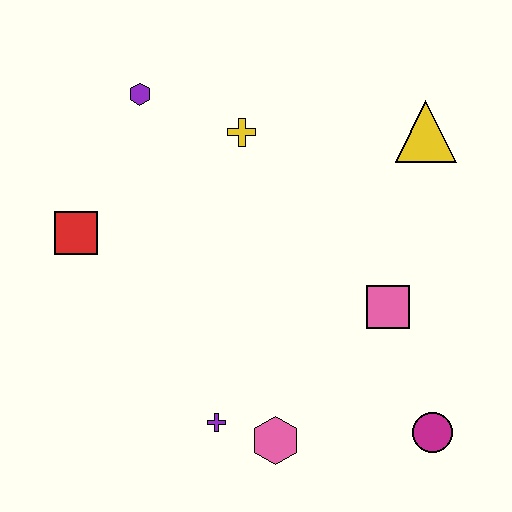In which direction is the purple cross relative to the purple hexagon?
The purple cross is below the purple hexagon.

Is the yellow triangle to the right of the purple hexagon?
Yes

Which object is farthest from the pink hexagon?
The purple hexagon is farthest from the pink hexagon.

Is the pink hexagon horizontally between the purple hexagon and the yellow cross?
No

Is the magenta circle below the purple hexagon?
Yes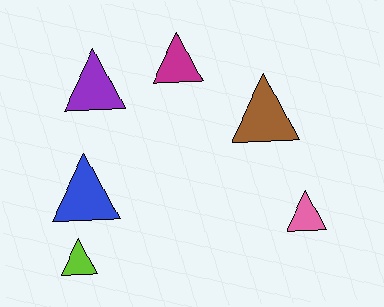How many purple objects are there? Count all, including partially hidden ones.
There is 1 purple object.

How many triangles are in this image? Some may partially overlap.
There are 6 triangles.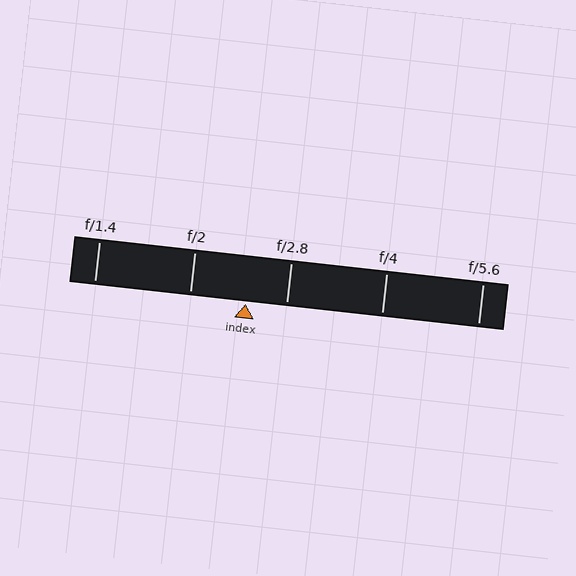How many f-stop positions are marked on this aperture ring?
There are 5 f-stop positions marked.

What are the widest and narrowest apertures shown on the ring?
The widest aperture shown is f/1.4 and the narrowest is f/5.6.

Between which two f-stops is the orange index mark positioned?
The index mark is between f/2 and f/2.8.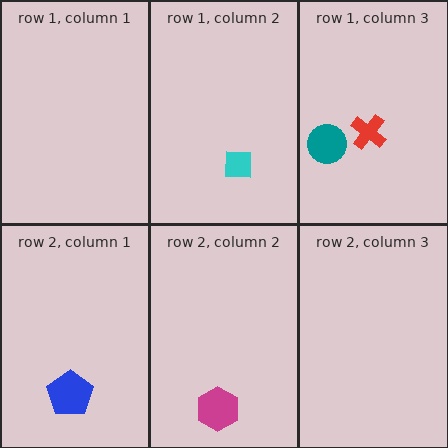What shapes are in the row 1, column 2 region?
The cyan square.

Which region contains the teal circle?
The row 1, column 3 region.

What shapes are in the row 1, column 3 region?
The teal circle, the red cross.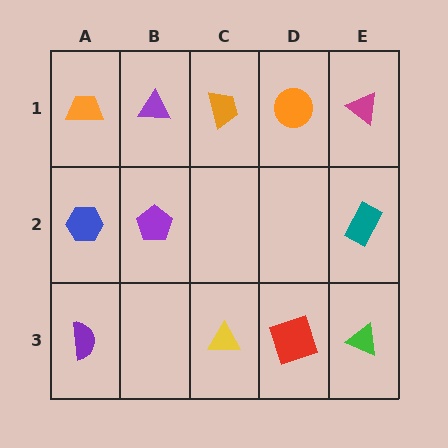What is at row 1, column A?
An orange trapezoid.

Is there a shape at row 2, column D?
No, that cell is empty.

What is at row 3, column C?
A yellow triangle.